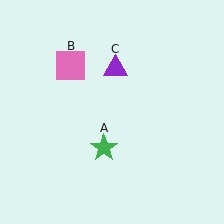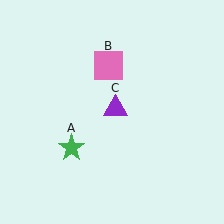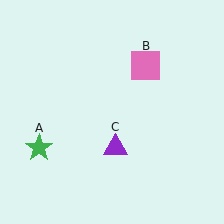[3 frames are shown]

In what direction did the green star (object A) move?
The green star (object A) moved left.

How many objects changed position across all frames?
3 objects changed position: green star (object A), pink square (object B), purple triangle (object C).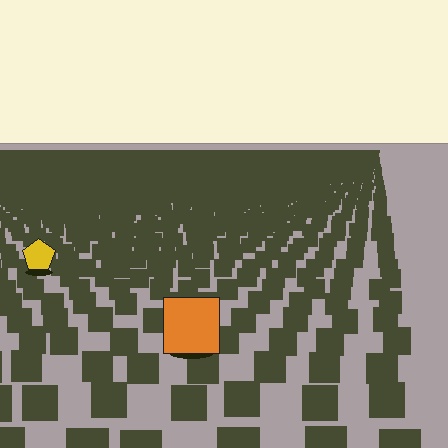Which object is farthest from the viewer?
The yellow pentagon is farthest from the viewer. It appears smaller and the ground texture around it is denser.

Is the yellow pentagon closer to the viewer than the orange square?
No. The orange square is closer — you can tell from the texture gradient: the ground texture is coarser near it.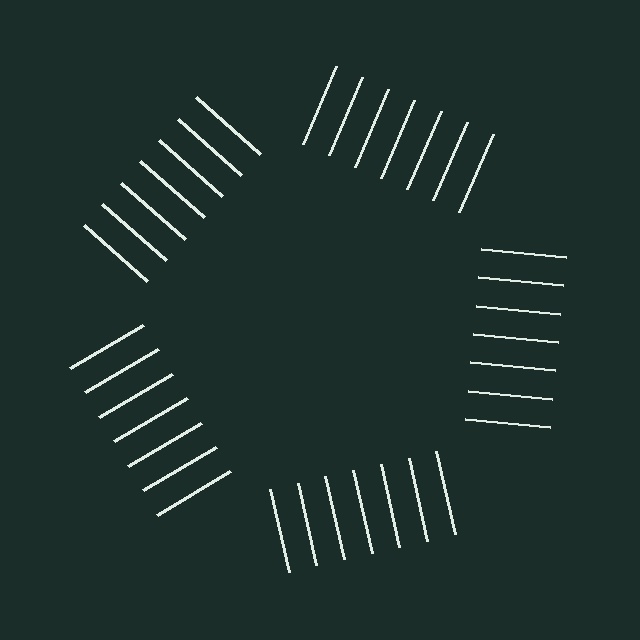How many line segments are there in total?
35 — 7 along each of the 5 edges.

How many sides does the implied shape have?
5 sides — the line-ends trace a pentagon.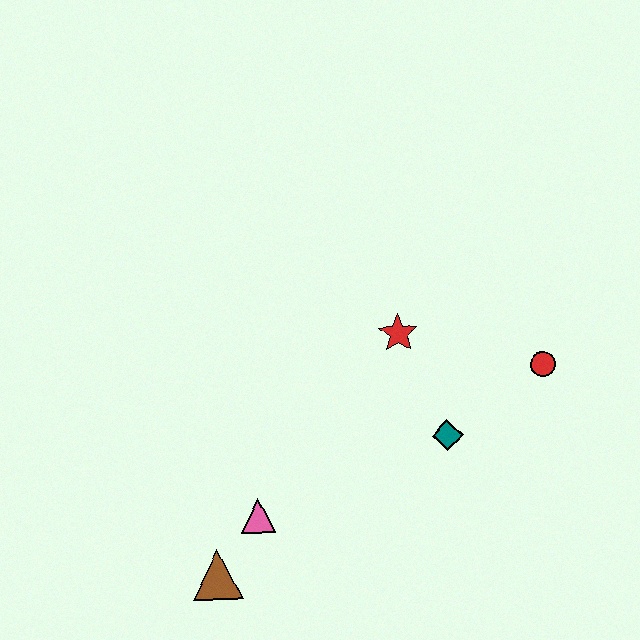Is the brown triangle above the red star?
No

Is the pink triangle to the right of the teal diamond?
No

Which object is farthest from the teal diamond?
The brown triangle is farthest from the teal diamond.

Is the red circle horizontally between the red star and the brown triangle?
No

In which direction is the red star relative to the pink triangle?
The red star is above the pink triangle.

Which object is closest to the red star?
The teal diamond is closest to the red star.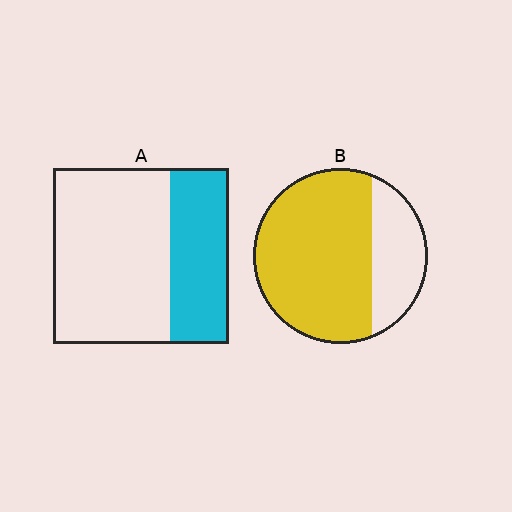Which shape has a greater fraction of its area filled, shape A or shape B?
Shape B.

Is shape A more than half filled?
No.